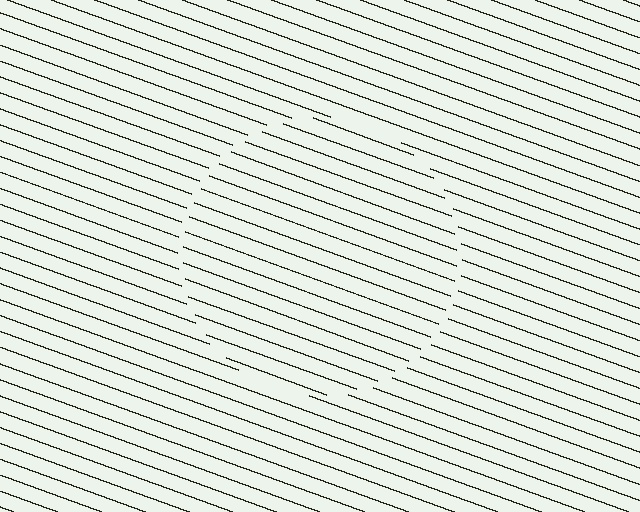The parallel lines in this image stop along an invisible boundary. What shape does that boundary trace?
An illusory circle. The interior of the shape contains the same grating, shifted by half a period — the contour is defined by the phase discontinuity where line-ends from the inner and outer gratings abut.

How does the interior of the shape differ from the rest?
The interior of the shape contains the same grating, shifted by half a period — the contour is defined by the phase discontinuity where line-ends from the inner and outer gratings abut.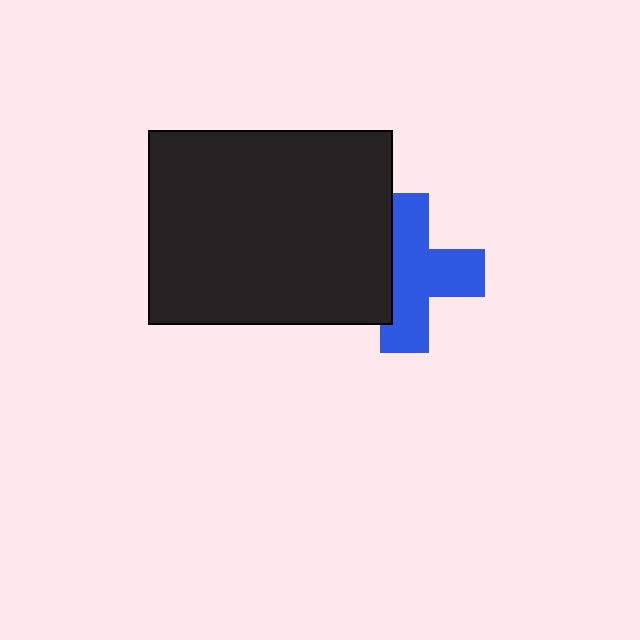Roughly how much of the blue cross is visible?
Most of it is visible (roughly 67%).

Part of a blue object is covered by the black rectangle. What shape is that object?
It is a cross.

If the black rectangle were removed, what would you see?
You would see the complete blue cross.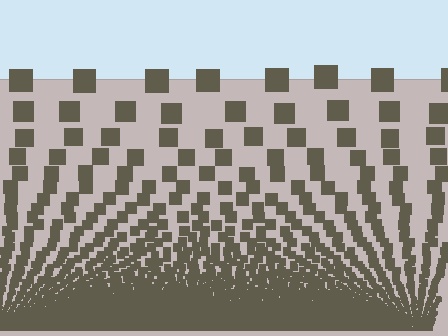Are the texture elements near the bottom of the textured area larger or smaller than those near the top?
Smaller. The gradient is inverted — elements near the bottom are smaller and denser.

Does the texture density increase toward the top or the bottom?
Density increases toward the bottom.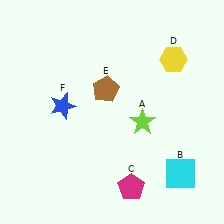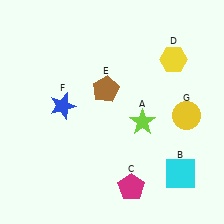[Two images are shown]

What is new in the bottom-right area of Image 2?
A yellow circle (G) was added in the bottom-right area of Image 2.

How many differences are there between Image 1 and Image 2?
There is 1 difference between the two images.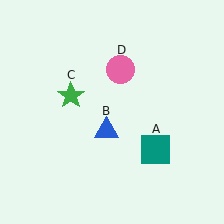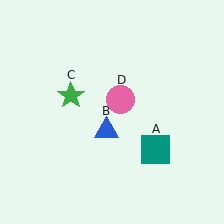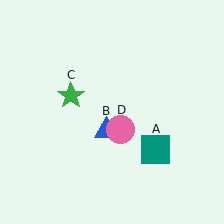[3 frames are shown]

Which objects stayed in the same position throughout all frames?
Teal square (object A) and blue triangle (object B) and green star (object C) remained stationary.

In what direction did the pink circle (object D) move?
The pink circle (object D) moved down.